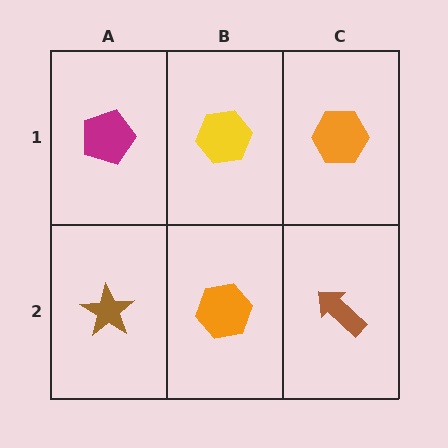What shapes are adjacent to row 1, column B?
An orange hexagon (row 2, column B), a magenta pentagon (row 1, column A), an orange hexagon (row 1, column C).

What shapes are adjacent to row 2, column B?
A yellow hexagon (row 1, column B), a brown star (row 2, column A), a brown arrow (row 2, column C).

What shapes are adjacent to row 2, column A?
A magenta pentagon (row 1, column A), an orange hexagon (row 2, column B).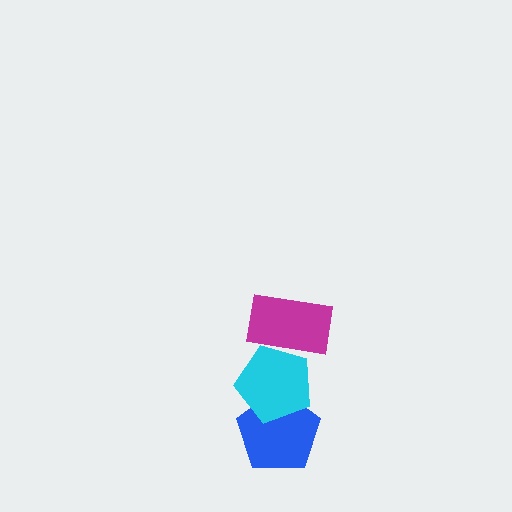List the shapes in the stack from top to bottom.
From top to bottom: the magenta rectangle, the cyan pentagon, the blue pentagon.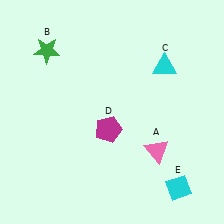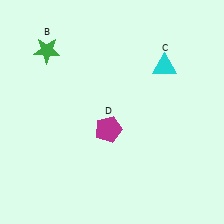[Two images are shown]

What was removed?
The cyan diamond (E), the pink triangle (A) were removed in Image 2.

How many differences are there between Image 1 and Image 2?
There are 2 differences between the two images.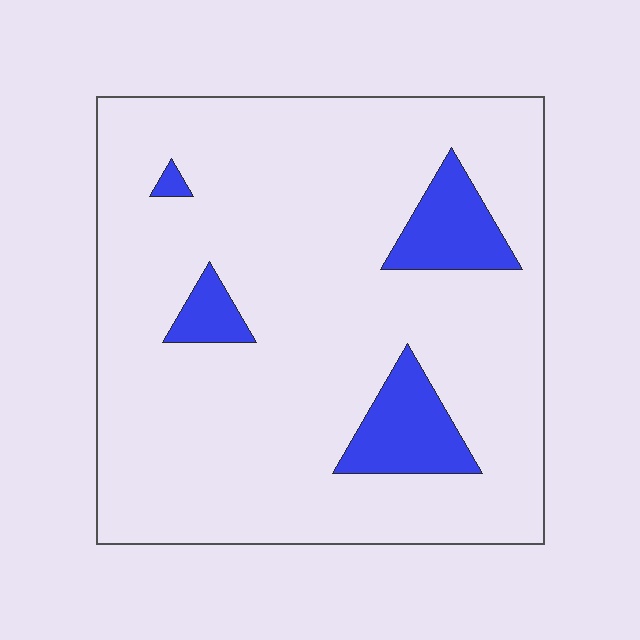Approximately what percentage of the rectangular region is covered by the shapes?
Approximately 10%.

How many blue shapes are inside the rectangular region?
4.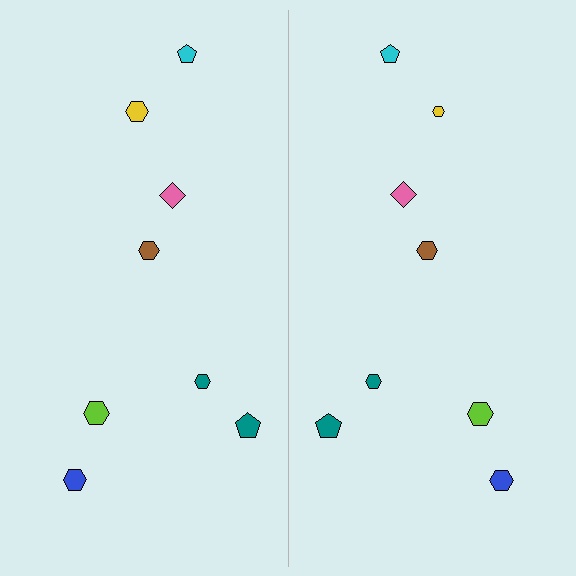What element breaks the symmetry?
The yellow hexagon on the right side has a different size than its mirror counterpart.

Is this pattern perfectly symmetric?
No, the pattern is not perfectly symmetric. The yellow hexagon on the right side has a different size than its mirror counterpart.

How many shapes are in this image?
There are 16 shapes in this image.